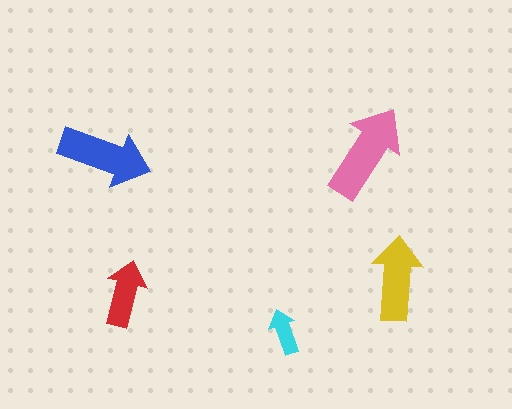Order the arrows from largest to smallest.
the pink one, the blue one, the yellow one, the red one, the cyan one.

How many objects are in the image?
There are 5 objects in the image.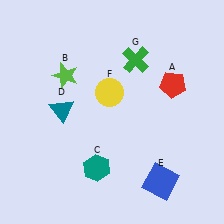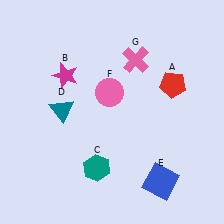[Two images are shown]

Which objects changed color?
B changed from lime to magenta. F changed from yellow to pink. G changed from green to pink.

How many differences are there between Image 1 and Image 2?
There are 3 differences between the two images.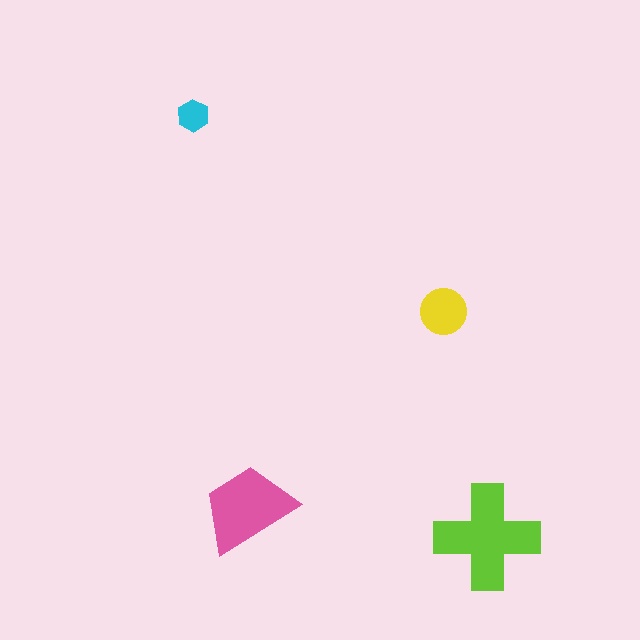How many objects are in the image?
There are 4 objects in the image.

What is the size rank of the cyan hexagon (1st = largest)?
4th.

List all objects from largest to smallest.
The lime cross, the pink trapezoid, the yellow circle, the cyan hexagon.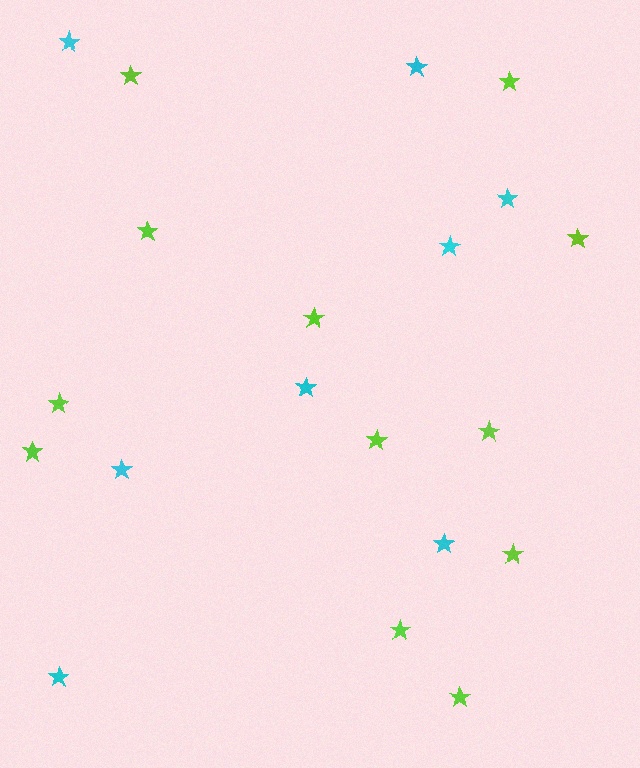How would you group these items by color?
There are 2 groups: one group of lime stars (12) and one group of cyan stars (8).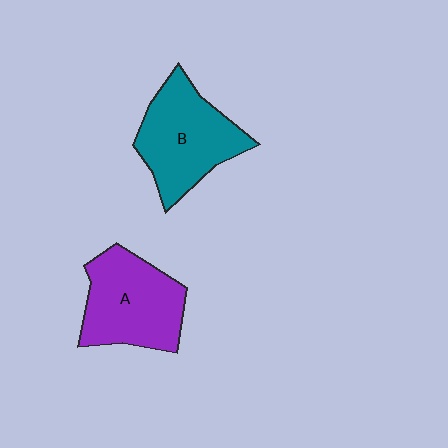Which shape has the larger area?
Shape B (teal).